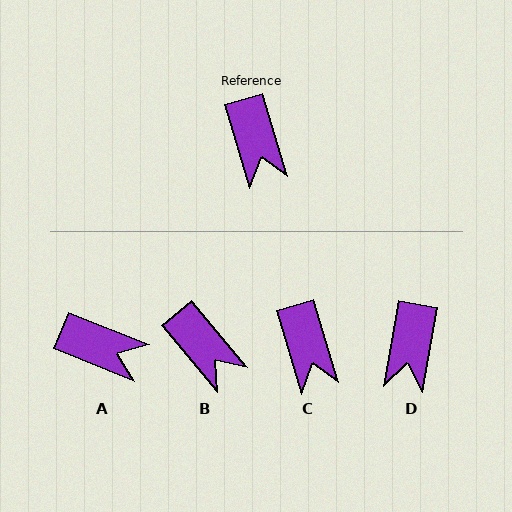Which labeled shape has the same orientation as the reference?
C.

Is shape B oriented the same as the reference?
No, it is off by about 23 degrees.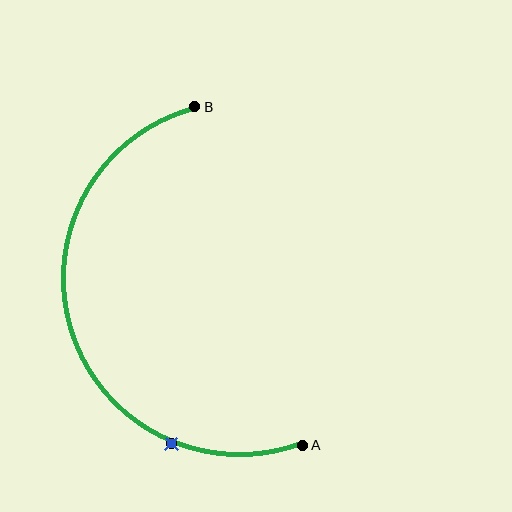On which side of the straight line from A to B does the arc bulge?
The arc bulges to the left of the straight line connecting A and B.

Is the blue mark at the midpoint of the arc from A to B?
No. The blue mark lies on the arc but is closer to endpoint A. The arc midpoint would be at the point on the curve equidistant along the arc from both A and B.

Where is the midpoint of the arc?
The arc midpoint is the point on the curve farthest from the straight line joining A and B. It sits to the left of that line.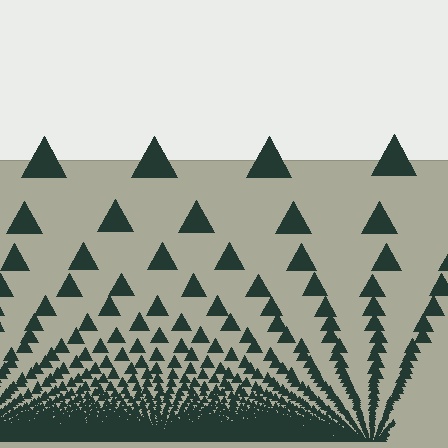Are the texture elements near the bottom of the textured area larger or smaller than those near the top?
Smaller. The gradient is inverted — elements near the bottom are smaller and denser.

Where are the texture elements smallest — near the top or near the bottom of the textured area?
Near the bottom.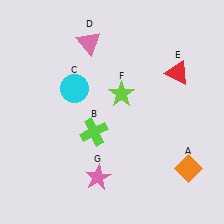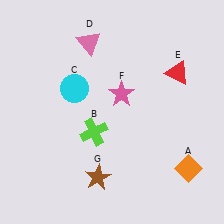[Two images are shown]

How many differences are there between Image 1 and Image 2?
There are 2 differences between the two images.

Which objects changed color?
F changed from lime to pink. G changed from pink to brown.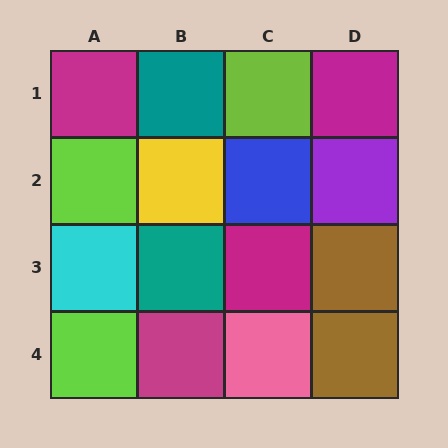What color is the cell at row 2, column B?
Yellow.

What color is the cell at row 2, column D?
Purple.